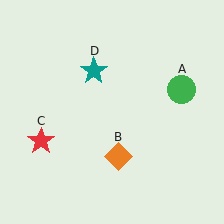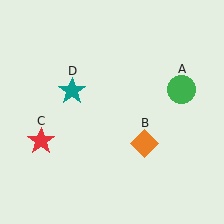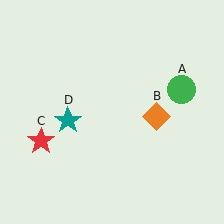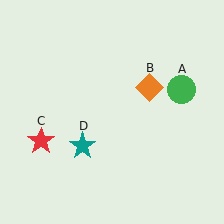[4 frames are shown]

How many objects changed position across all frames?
2 objects changed position: orange diamond (object B), teal star (object D).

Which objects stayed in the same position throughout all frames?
Green circle (object A) and red star (object C) remained stationary.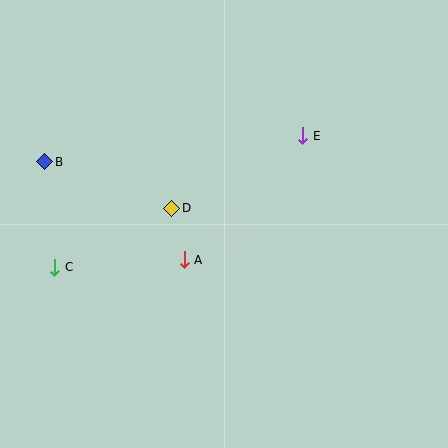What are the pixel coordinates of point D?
Point D is at (172, 208).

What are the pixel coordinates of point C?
Point C is at (55, 267).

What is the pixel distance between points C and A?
The distance between C and A is 130 pixels.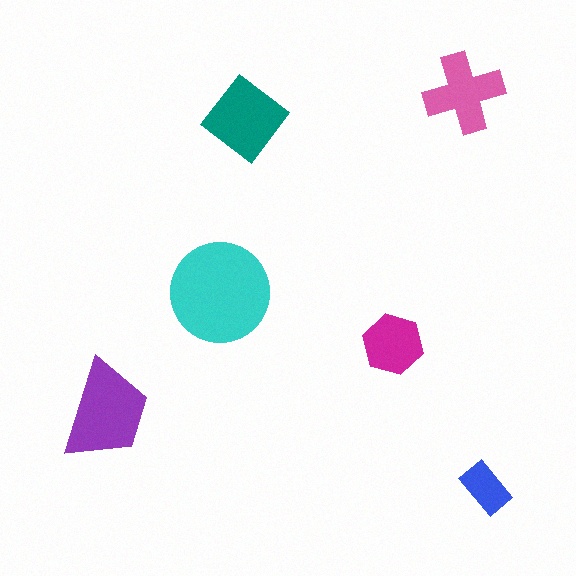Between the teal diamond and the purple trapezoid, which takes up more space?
The purple trapezoid.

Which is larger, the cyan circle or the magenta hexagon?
The cyan circle.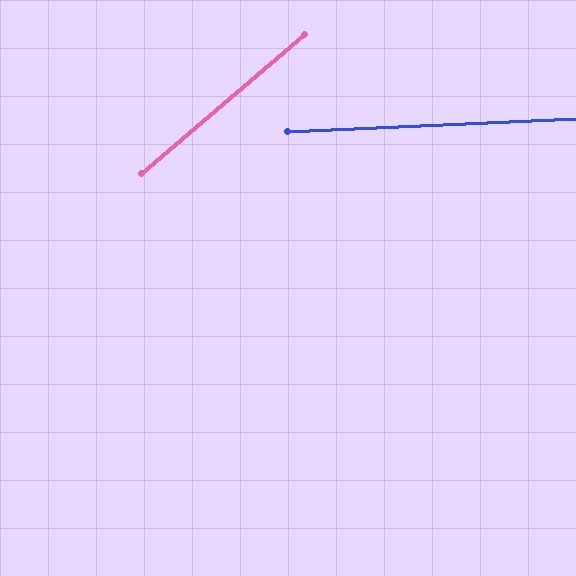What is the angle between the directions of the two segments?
Approximately 38 degrees.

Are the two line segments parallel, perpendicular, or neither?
Neither parallel nor perpendicular — they differ by about 38°.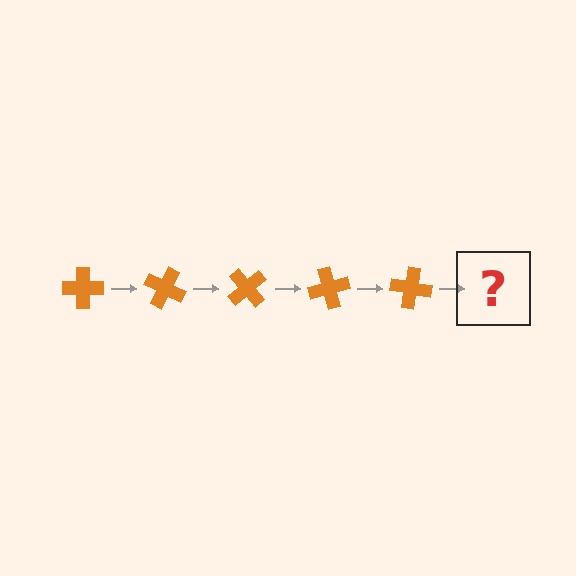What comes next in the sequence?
The next element should be an orange cross rotated 125 degrees.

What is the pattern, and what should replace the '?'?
The pattern is that the cross rotates 25 degrees each step. The '?' should be an orange cross rotated 125 degrees.